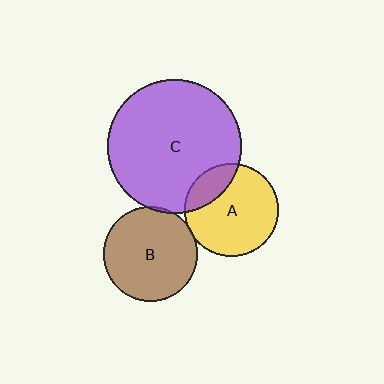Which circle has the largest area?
Circle C (purple).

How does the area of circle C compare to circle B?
Approximately 2.0 times.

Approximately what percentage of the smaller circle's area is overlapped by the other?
Approximately 20%.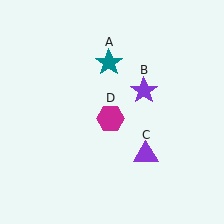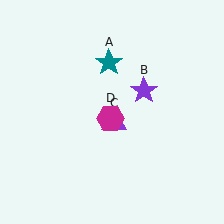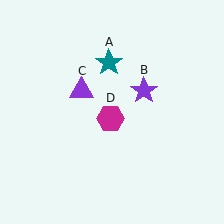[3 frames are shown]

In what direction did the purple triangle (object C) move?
The purple triangle (object C) moved up and to the left.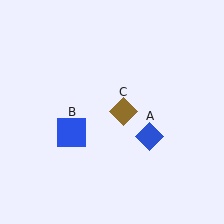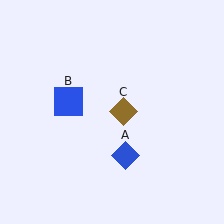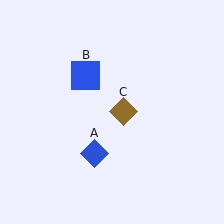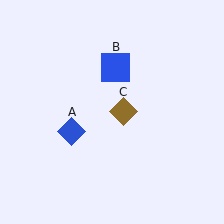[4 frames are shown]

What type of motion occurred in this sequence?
The blue diamond (object A), blue square (object B) rotated clockwise around the center of the scene.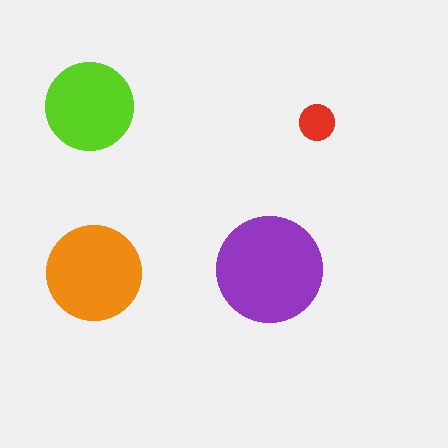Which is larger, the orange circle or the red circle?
The orange one.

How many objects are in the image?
There are 4 objects in the image.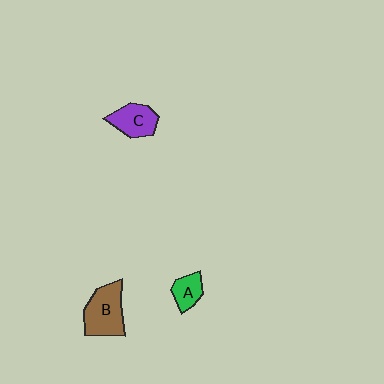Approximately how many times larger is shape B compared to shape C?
Approximately 1.4 times.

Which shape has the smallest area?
Shape A (green).